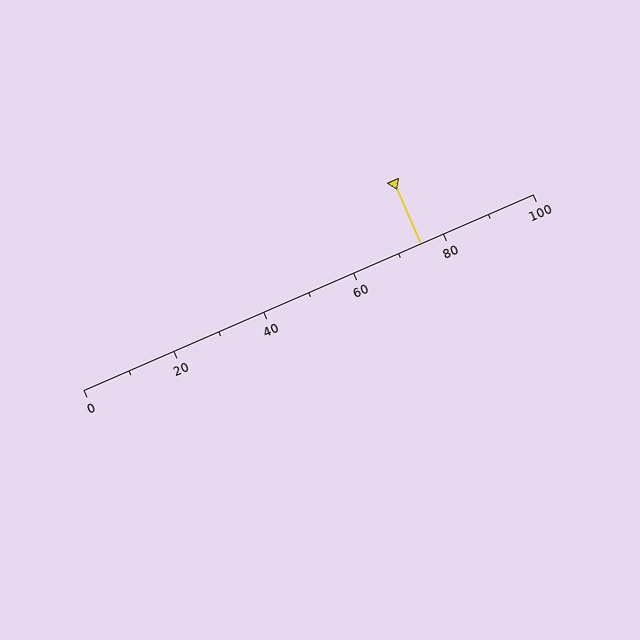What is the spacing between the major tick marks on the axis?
The major ticks are spaced 20 apart.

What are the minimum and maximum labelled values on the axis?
The axis runs from 0 to 100.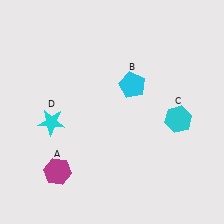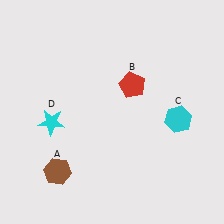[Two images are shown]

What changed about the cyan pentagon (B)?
In Image 1, B is cyan. In Image 2, it changed to red.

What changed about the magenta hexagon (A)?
In Image 1, A is magenta. In Image 2, it changed to brown.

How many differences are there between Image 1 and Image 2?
There are 2 differences between the two images.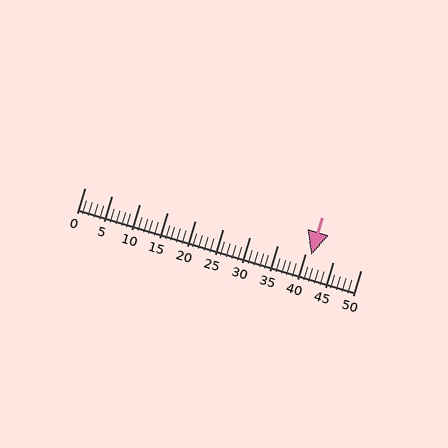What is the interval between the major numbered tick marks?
The major tick marks are spaced 5 units apart.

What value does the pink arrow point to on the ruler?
The pink arrow points to approximately 41.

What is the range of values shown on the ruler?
The ruler shows values from 0 to 50.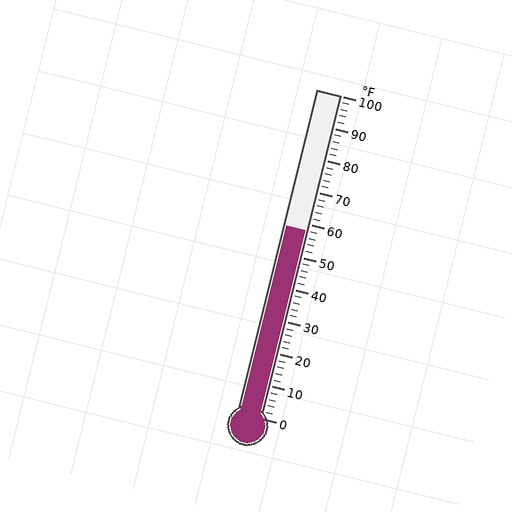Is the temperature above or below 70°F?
The temperature is below 70°F.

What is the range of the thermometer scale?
The thermometer scale ranges from 0°F to 100°F.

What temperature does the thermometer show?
The thermometer shows approximately 58°F.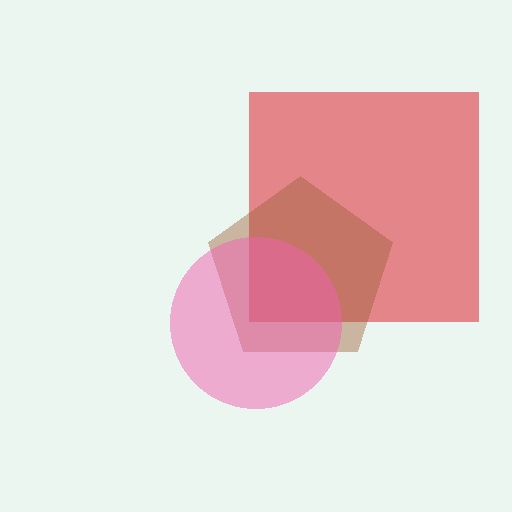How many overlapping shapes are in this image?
There are 3 overlapping shapes in the image.